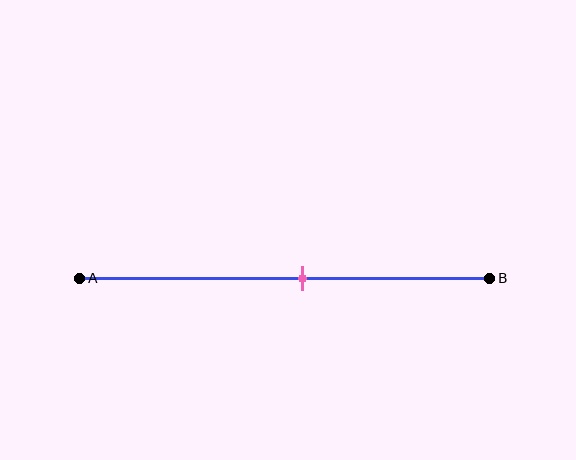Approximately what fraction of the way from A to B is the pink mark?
The pink mark is approximately 55% of the way from A to B.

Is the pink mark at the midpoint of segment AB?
No, the mark is at about 55% from A, not at the 50% midpoint.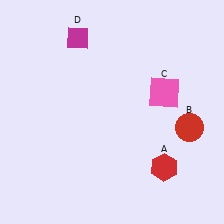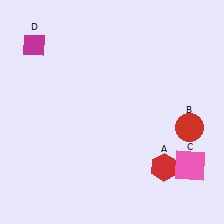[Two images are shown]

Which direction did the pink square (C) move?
The pink square (C) moved down.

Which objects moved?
The objects that moved are: the pink square (C), the magenta diamond (D).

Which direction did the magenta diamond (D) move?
The magenta diamond (D) moved left.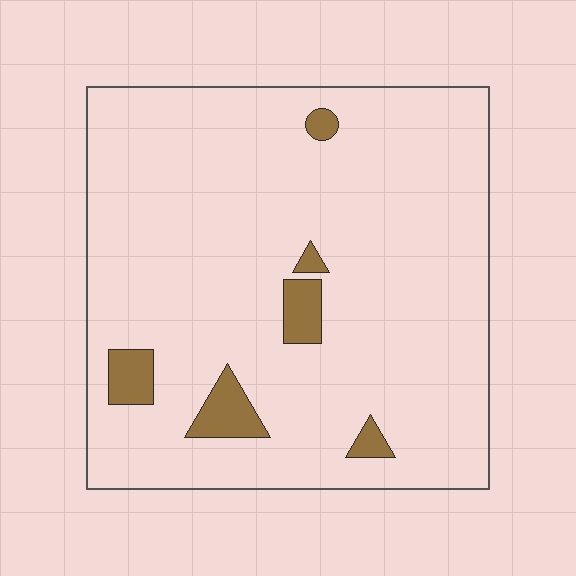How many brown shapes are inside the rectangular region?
6.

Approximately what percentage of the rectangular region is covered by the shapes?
Approximately 5%.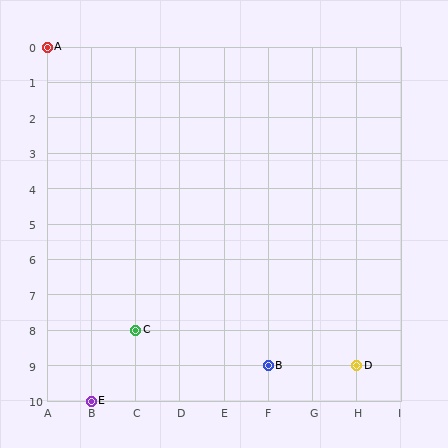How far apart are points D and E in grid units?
Points D and E are 6 columns and 1 row apart (about 6.1 grid units diagonally).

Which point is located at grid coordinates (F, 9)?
Point B is at (F, 9).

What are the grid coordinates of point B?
Point B is at grid coordinates (F, 9).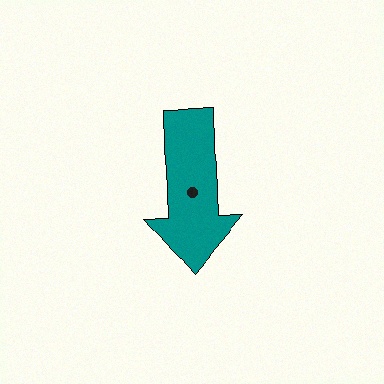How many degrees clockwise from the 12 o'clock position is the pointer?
Approximately 179 degrees.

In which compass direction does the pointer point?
South.